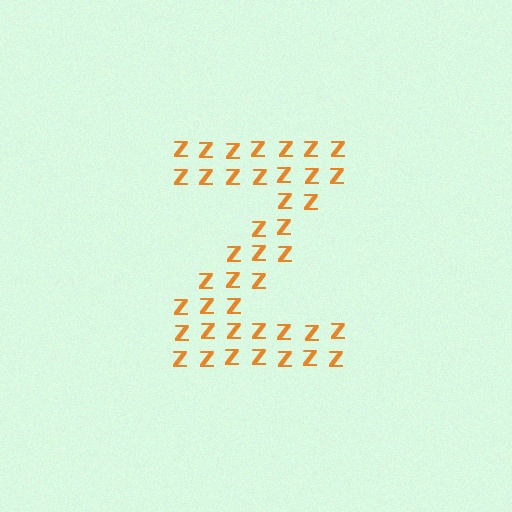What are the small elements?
The small elements are letter Z's.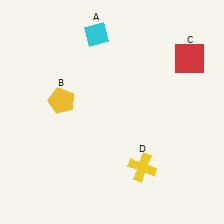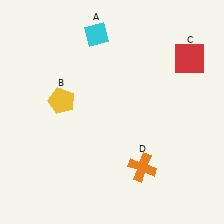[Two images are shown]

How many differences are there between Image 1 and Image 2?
There is 1 difference between the two images.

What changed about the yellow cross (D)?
In Image 1, D is yellow. In Image 2, it changed to orange.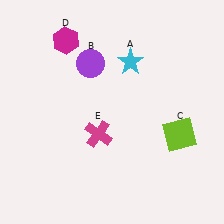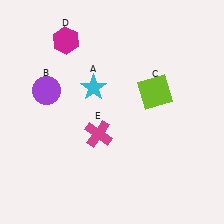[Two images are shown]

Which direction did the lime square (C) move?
The lime square (C) moved up.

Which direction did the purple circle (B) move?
The purple circle (B) moved left.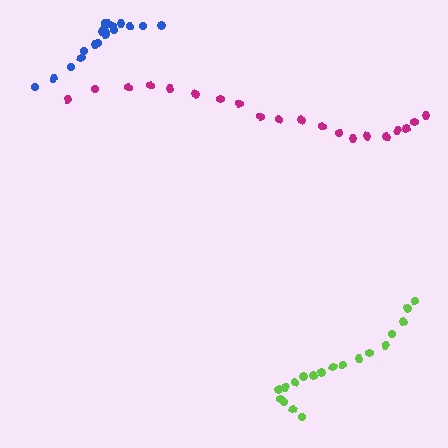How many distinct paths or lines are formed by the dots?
There are 3 distinct paths.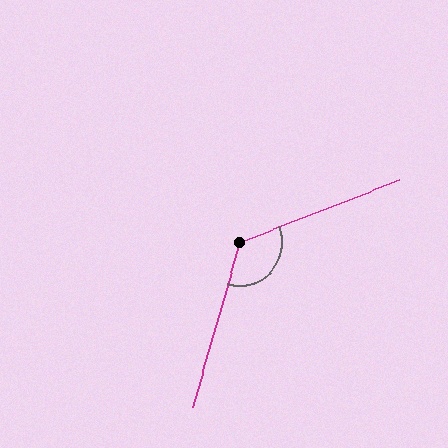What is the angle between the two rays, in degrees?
Approximately 128 degrees.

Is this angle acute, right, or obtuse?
It is obtuse.